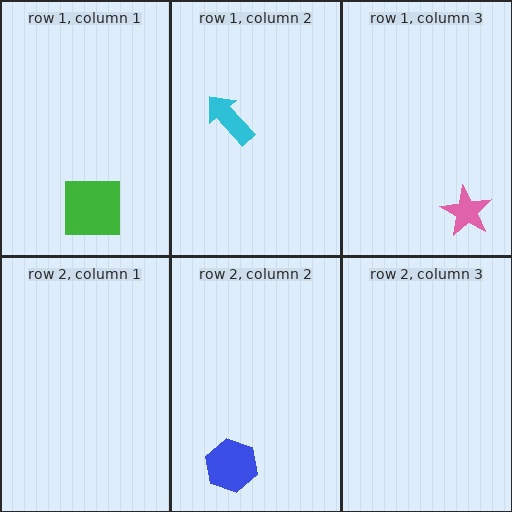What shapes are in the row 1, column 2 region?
The cyan arrow.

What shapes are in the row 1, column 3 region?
The pink star.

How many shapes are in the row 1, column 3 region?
1.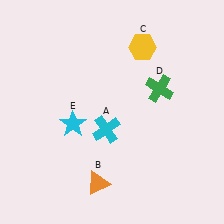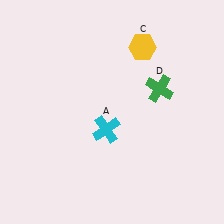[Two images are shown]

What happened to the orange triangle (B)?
The orange triangle (B) was removed in Image 2. It was in the bottom-left area of Image 1.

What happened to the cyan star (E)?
The cyan star (E) was removed in Image 2. It was in the bottom-left area of Image 1.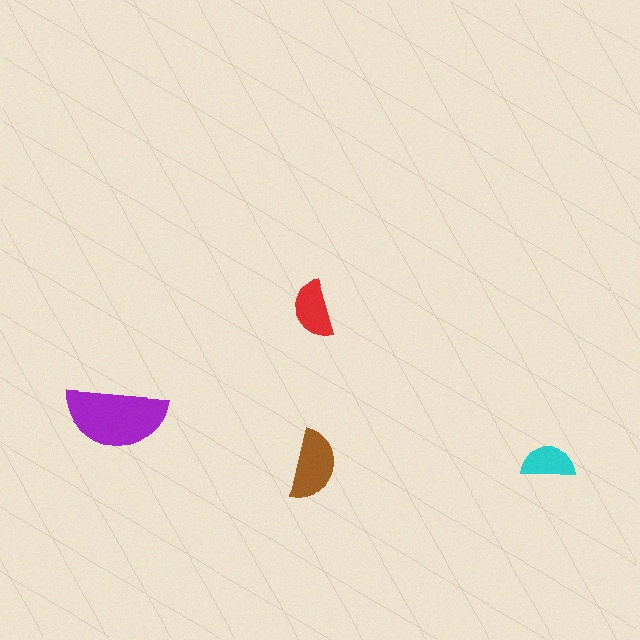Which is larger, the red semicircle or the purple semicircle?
The purple one.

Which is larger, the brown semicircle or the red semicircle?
The brown one.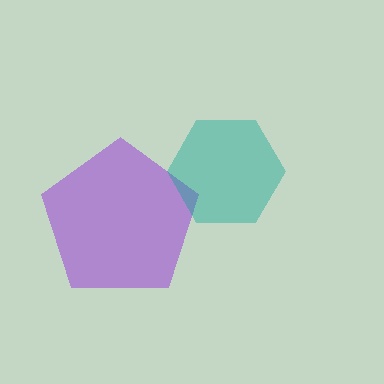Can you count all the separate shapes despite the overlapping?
Yes, there are 2 separate shapes.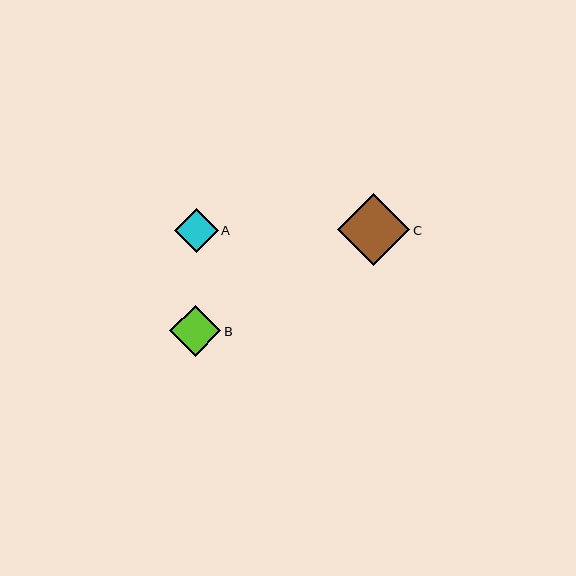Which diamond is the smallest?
Diamond A is the smallest with a size of approximately 44 pixels.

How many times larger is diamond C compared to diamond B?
Diamond C is approximately 1.4 times the size of diamond B.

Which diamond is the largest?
Diamond C is the largest with a size of approximately 72 pixels.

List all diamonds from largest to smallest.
From largest to smallest: C, B, A.